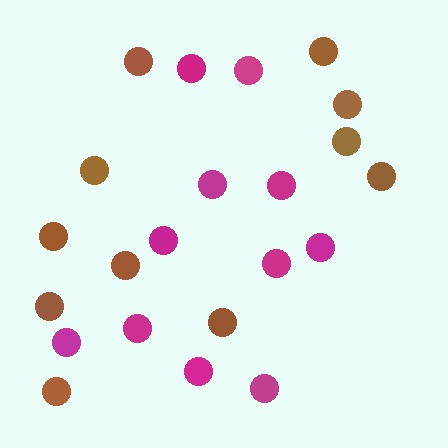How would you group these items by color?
There are 2 groups: one group of brown circles (11) and one group of magenta circles (11).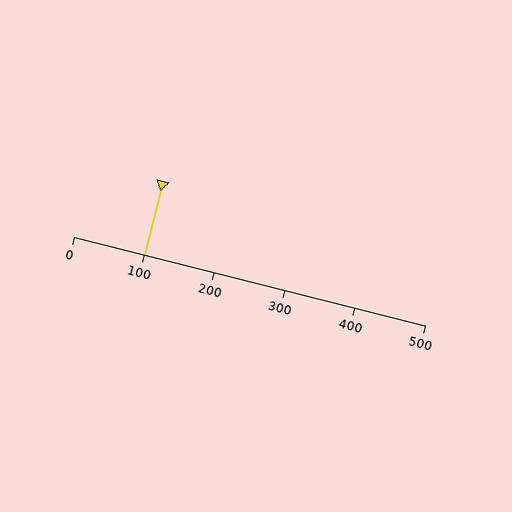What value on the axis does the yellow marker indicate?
The marker indicates approximately 100.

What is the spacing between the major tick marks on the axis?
The major ticks are spaced 100 apart.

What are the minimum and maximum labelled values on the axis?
The axis runs from 0 to 500.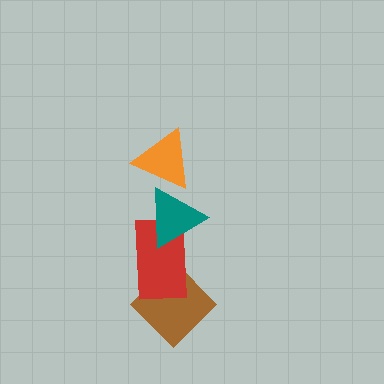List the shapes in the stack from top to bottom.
From top to bottom: the orange triangle, the teal triangle, the red rectangle, the brown diamond.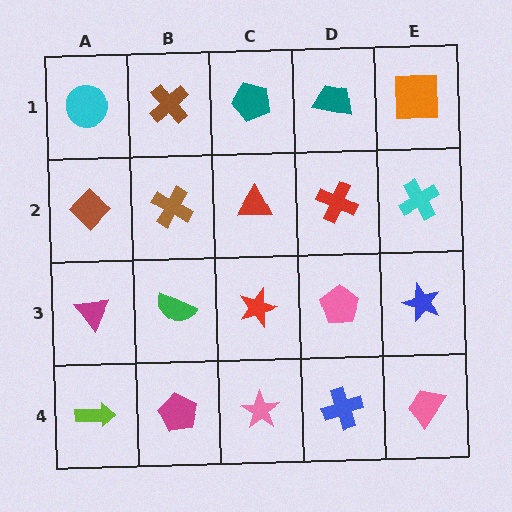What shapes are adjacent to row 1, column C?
A red triangle (row 2, column C), a brown cross (row 1, column B), a teal trapezoid (row 1, column D).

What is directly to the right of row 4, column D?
A pink trapezoid.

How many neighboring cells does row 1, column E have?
2.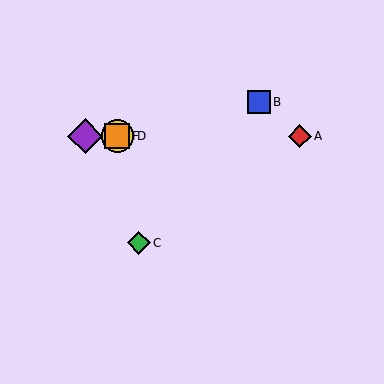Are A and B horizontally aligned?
No, A is at y≈136 and B is at y≈102.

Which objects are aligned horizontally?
Objects A, D, E, F are aligned horizontally.